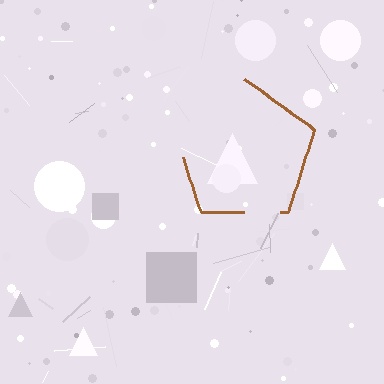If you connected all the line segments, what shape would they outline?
They would outline a pentagon.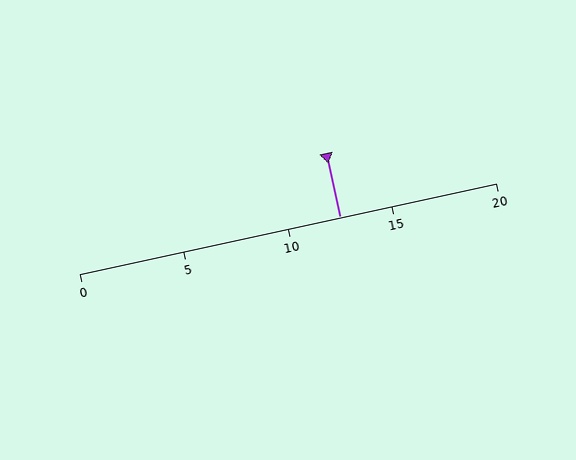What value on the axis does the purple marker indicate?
The marker indicates approximately 12.5.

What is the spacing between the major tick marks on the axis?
The major ticks are spaced 5 apart.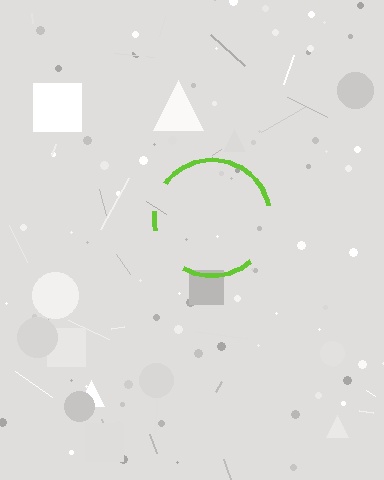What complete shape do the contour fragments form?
The contour fragments form a circle.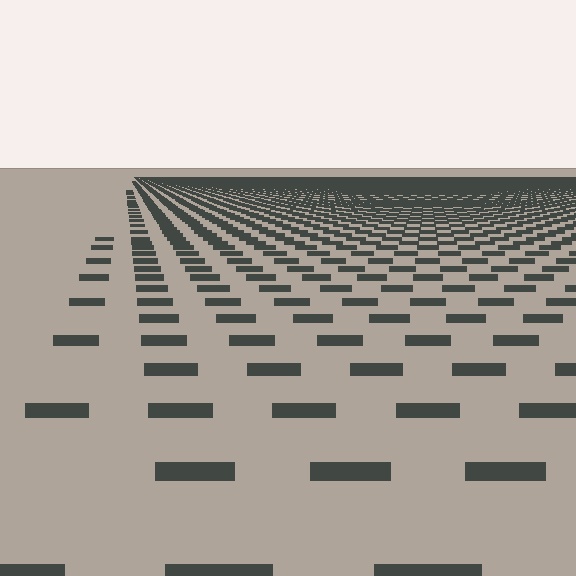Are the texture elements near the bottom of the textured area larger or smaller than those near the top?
Larger. Near the bottom, elements are closer to the viewer and appear at a bigger on-screen size.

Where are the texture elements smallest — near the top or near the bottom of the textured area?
Near the top.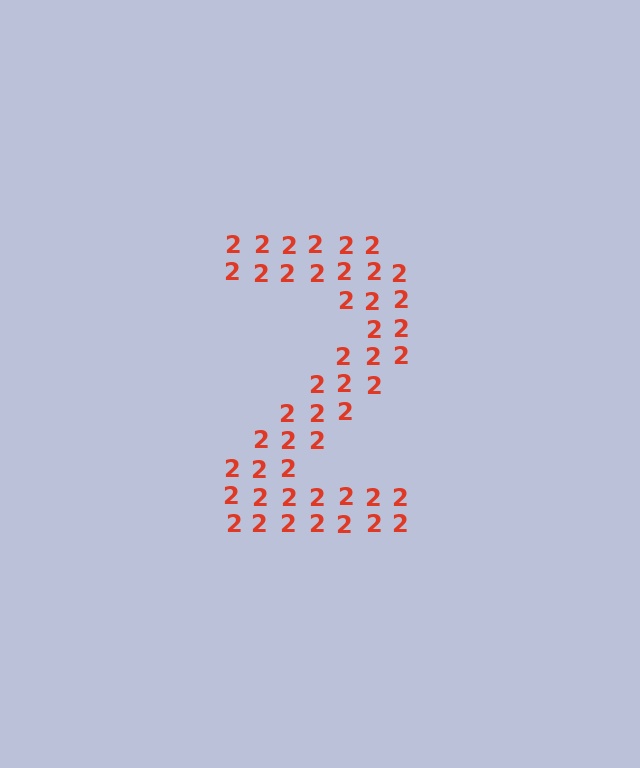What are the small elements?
The small elements are digit 2's.